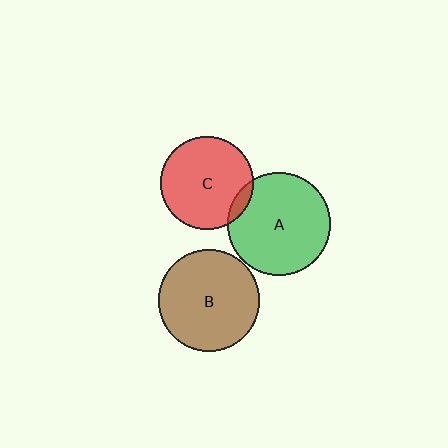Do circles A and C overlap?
Yes.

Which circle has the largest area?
Circle A (green).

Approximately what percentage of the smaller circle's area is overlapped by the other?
Approximately 10%.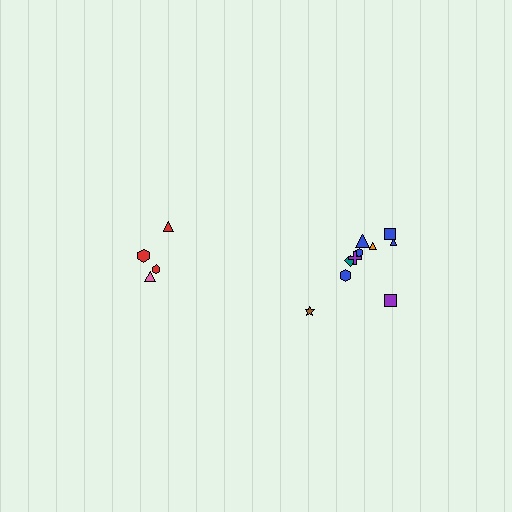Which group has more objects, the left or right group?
The right group.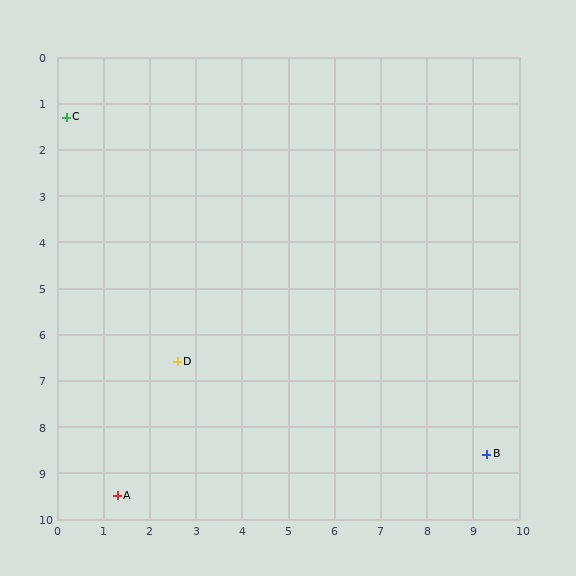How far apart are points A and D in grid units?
Points A and D are about 3.2 grid units apart.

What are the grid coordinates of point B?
Point B is at approximately (9.3, 8.6).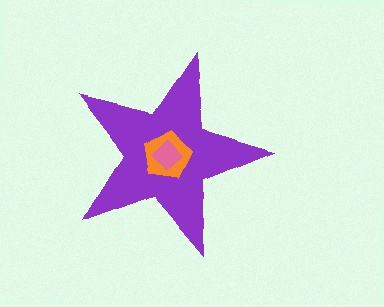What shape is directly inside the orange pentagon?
The pink diamond.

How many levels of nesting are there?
3.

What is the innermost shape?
The pink diamond.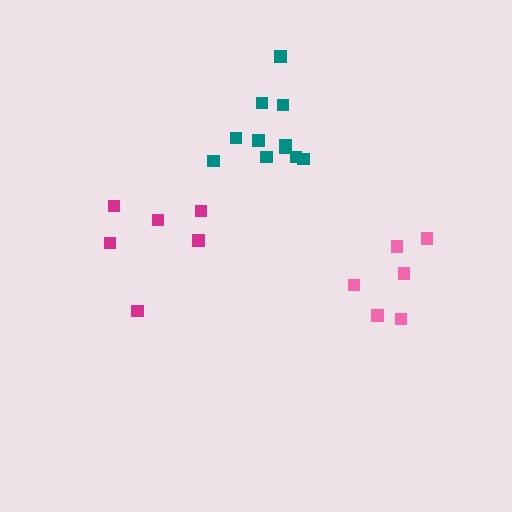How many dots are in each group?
Group 1: 6 dots, Group 2: 6 dots, Group 3: 11 dots (23 total).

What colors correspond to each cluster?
The clusters are colored: magenta, pink, teal.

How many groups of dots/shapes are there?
There are 3 groups.